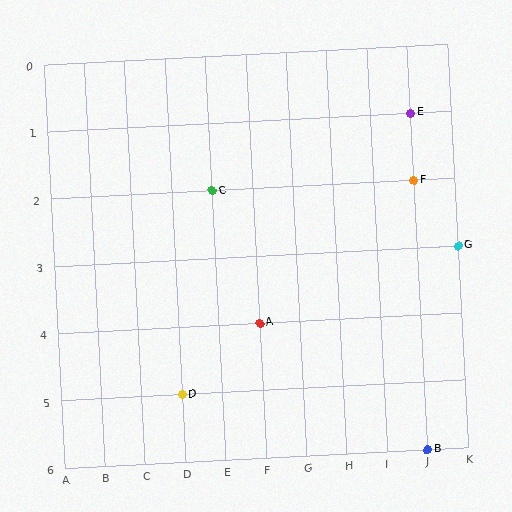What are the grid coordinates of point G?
Point G is at grid coordinates (K, 3).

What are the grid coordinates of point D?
Point D is at grid coordinates (D, 5).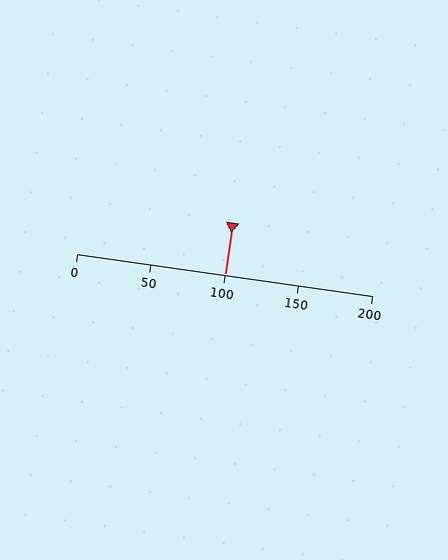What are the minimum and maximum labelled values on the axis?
The axis runs from 0 to 200.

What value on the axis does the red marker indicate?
The marker indicates approximately 100.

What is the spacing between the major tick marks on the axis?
The major ticks are spaced 50 apart.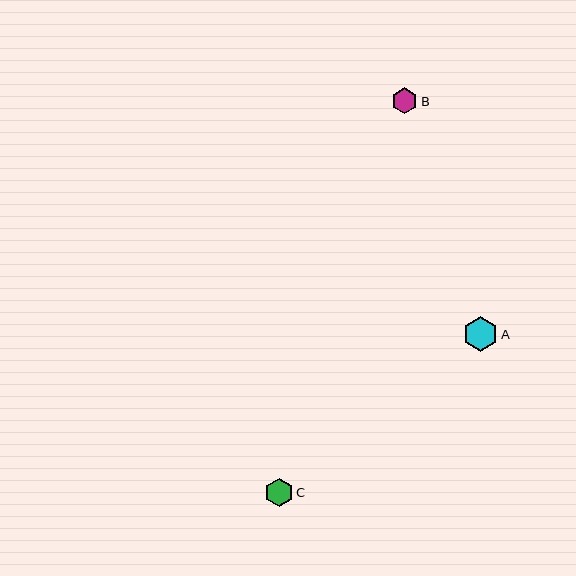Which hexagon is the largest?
Hexagon A is the largest with a size of approximately 35 pixels.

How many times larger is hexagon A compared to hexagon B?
Hexagon A is approximately 1.4 times the size of hexagon B.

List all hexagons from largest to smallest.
From largest to smallest: A, C, B.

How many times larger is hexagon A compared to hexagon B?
Hexagon A is approximately 1.4 times the size of hexagon B.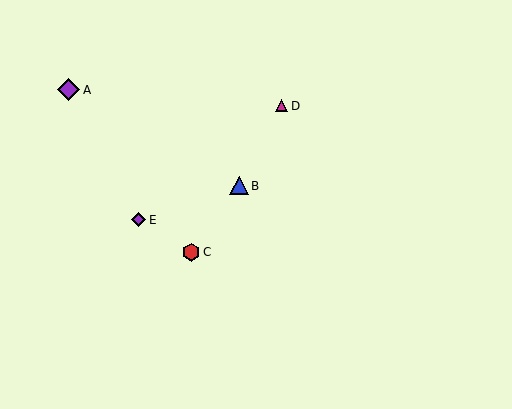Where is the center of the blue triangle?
The center of the blue triangle is at (239, 186).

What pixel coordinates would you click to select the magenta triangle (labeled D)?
Click at (281, 106) to select the magenta triangle D.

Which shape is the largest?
The purple diamond (labeled A) is the largest.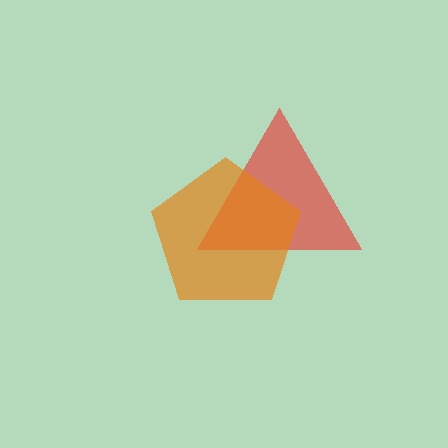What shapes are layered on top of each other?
The layered shapes are: a red triangle, an orange pentagon.